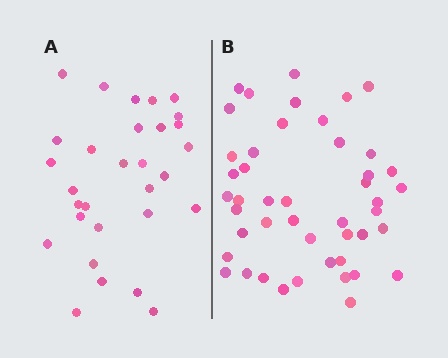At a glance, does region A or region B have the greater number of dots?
Region B (the right region) has more dots.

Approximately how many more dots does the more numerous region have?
Region B has approximately 15 more dots than region A.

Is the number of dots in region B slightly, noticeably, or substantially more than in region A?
Region B has substantially more. The ratio is roughly 1.5 to 1.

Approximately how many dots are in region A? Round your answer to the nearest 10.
About 30 dots.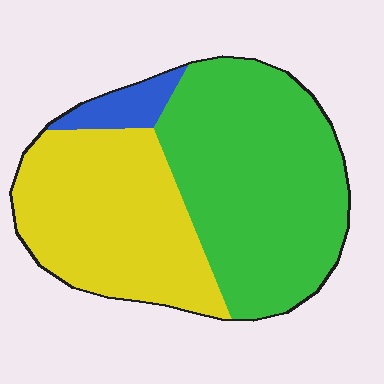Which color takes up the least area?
Blue, at roughly 5%.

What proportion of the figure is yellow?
Yellow takes up between a quarter and a half of the figure.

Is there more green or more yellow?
Green.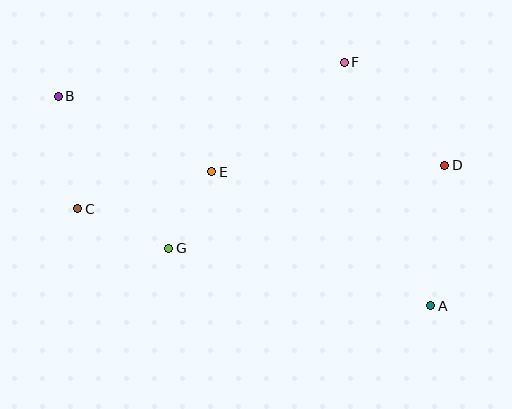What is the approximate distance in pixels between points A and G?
The distance between A and G is approximately 268 pixels.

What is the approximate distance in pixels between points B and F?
The distance between B and F is approximately 288 pixels.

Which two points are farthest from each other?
Points A and B are farthest from each other.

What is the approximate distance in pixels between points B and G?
The distance between B and G is approximately 188 pixels.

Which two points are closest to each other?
Points E and G are closest to each other.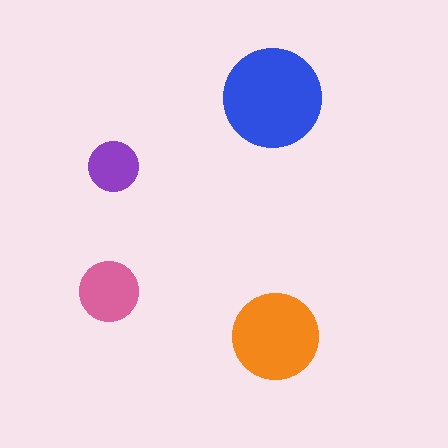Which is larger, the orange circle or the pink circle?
The orange one.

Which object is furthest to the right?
The orange circle is rightmost.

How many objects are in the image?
There are 4 objects in the image.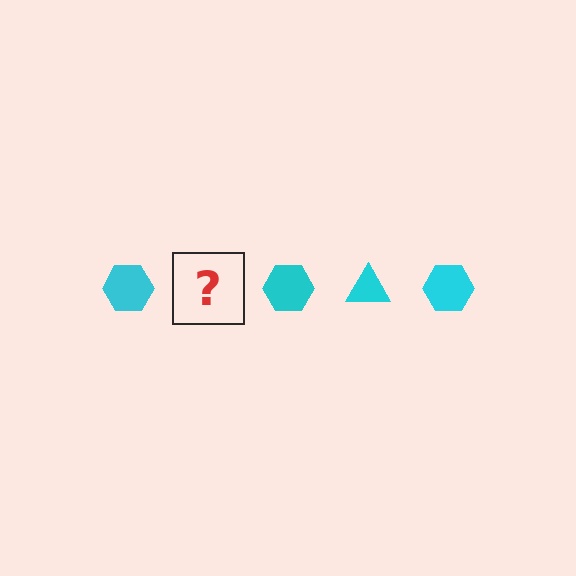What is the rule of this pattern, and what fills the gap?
The rule is that the pattern cycles through hexagon, triangle shapes in cyan. The gap should be filled with a cyan triangle.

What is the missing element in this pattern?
The missing element is a cyan triangle.